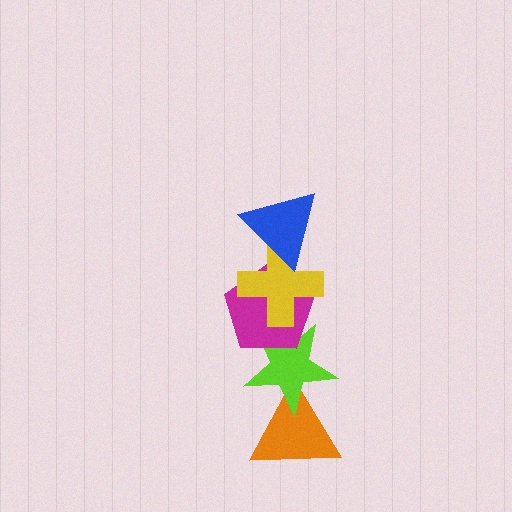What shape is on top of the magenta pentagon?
The yellow cross is on top of the magenta pentagon.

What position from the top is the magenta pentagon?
The magenta pentagon is 3rd from the top.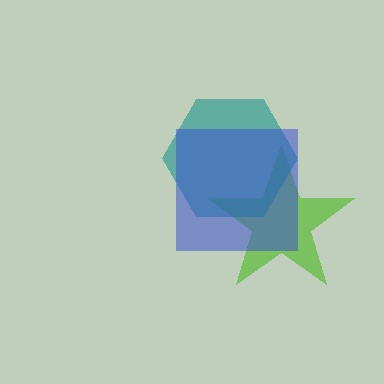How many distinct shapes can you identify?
There are 3 distinct shapes: a lime star, a teal hexagon, a blue square.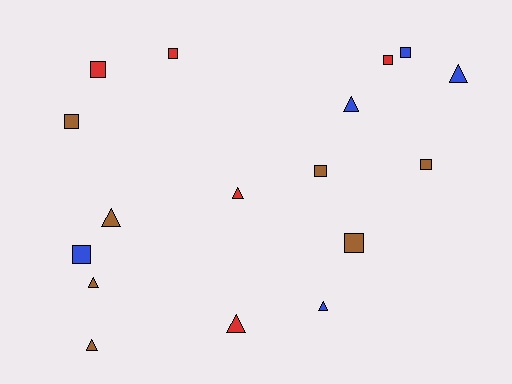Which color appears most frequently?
Brown, with 7 objects.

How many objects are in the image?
There are 17 objects.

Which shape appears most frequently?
Square, with 9 objects.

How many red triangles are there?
There are 2 red triangles.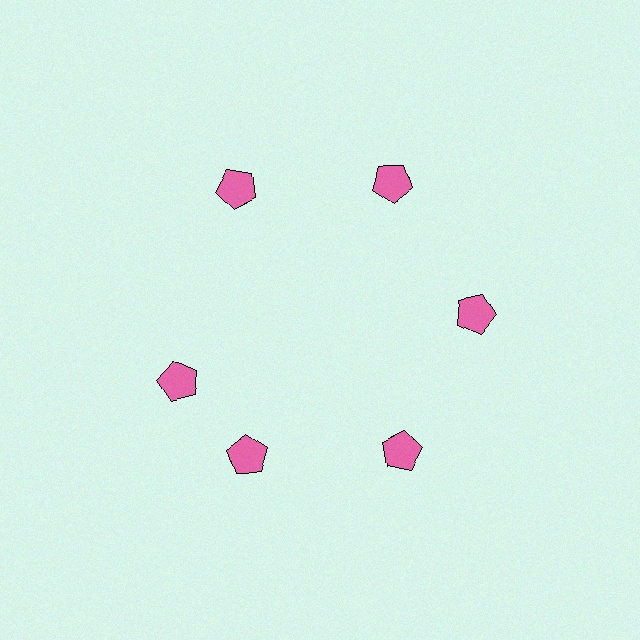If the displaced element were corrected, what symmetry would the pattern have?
It would have 6-fold rotational symmetry — the pattern would map onto itself every 60 degrees.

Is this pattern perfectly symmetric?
No. The 6 pink pentagons are arranged in a ring, but one element near the 9 o'clock position is rotated out of alignment along the ring, breaking the 6-fold rotational symmetry.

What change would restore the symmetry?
The symmetry would be restored by rotating it back into even spacing with its neighbors so that all 6 pentagons sit at equal angles and equal distance from the center.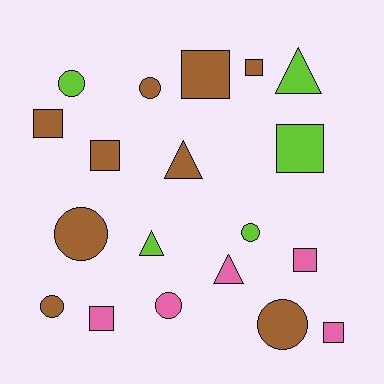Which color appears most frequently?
Brown, with 9 objects.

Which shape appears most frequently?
Square, with 8 objects.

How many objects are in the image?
There are 19 objects.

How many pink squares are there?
There are 3 pink squares.